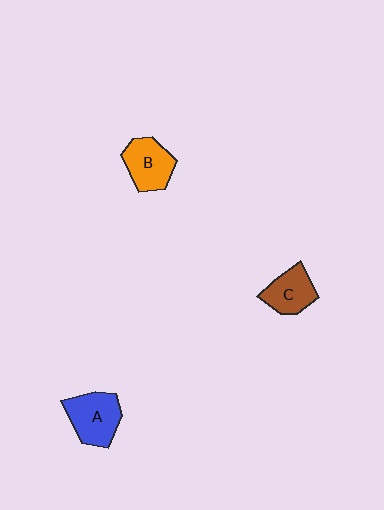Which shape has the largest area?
Shape A (blue).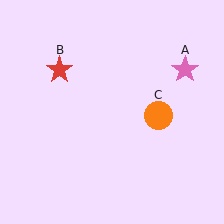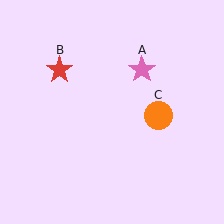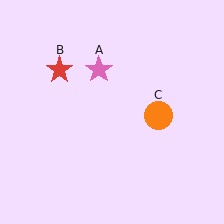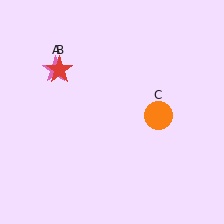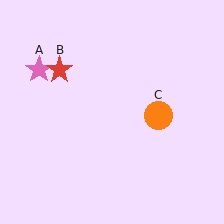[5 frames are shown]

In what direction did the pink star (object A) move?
The pink star (object A) moved left.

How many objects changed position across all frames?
1 object changed position: pink star (object A).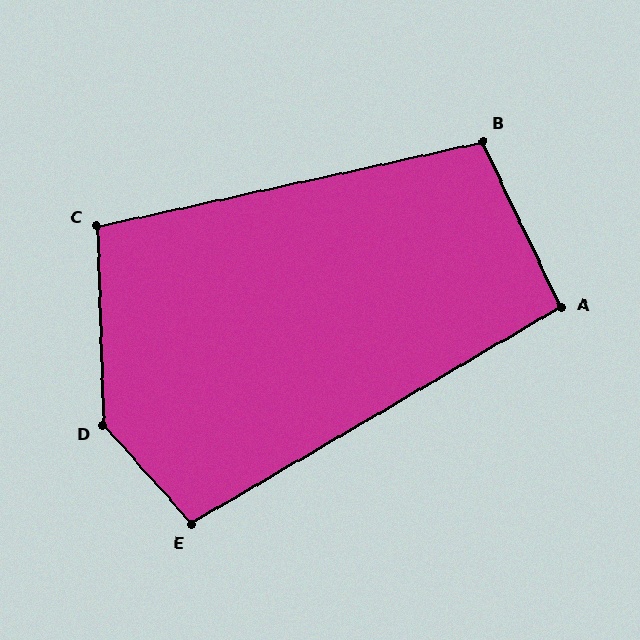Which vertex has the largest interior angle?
D, at approximately 140 degrees.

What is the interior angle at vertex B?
Approximately 103 degrees (obtuse).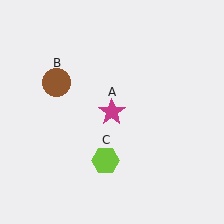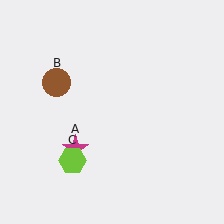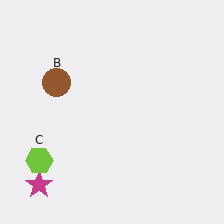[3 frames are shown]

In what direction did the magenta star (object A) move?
The magenta star (object A) moved down and to the left.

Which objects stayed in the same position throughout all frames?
Brown circle (object B) remained stationary.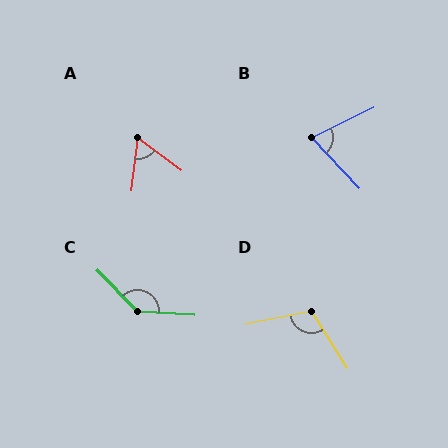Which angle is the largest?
C, at approximately 138 degrees.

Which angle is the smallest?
A, at approximately 60 degrees.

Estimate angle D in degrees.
Approximately 111 degrees.